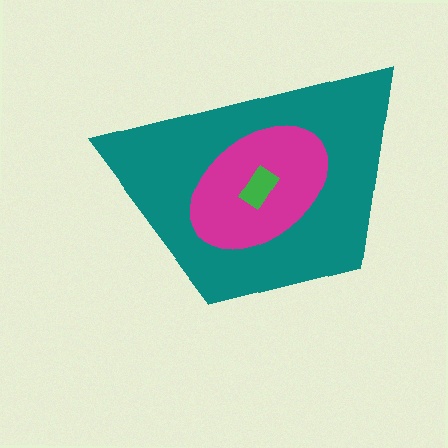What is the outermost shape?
The teal trapezoid.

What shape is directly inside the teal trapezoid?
The magenta ellipse.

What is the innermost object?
The green rectangle.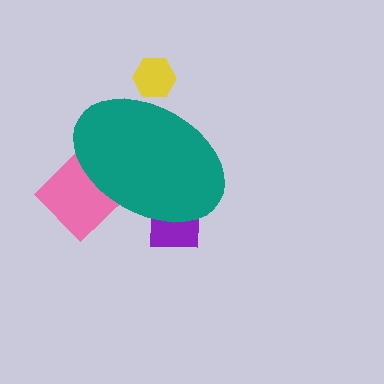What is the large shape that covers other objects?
A teal ellipse.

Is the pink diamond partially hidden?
Yes, the pink diamond is partially hidden behind the teal ellipse.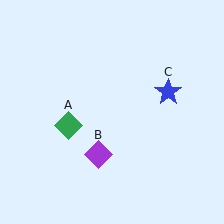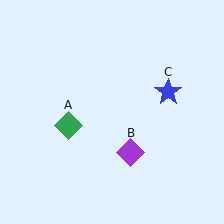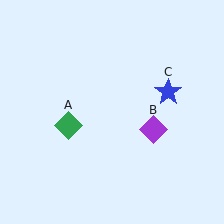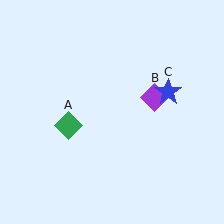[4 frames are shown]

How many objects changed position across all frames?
1 object changed position: purple diamond (object B).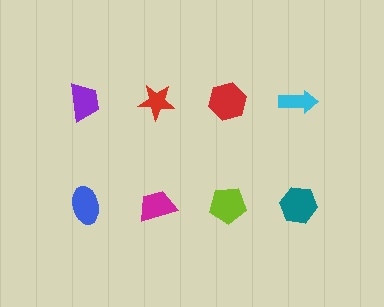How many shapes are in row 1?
4 shapes.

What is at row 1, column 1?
A purple trapezoid.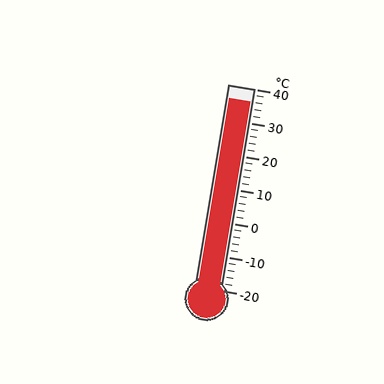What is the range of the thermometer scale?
The thermometer scale ranges from -20°C to 40°C.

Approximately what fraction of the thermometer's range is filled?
The thermometer is filled to approximately 95% of its range.